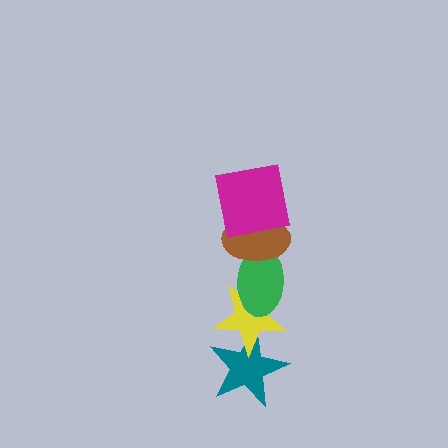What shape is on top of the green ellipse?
The brown ellipse is on top of the green ellipse.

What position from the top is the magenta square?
The magenta square is 1st from the top.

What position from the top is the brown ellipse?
The brown ellipse is 2nd from the top.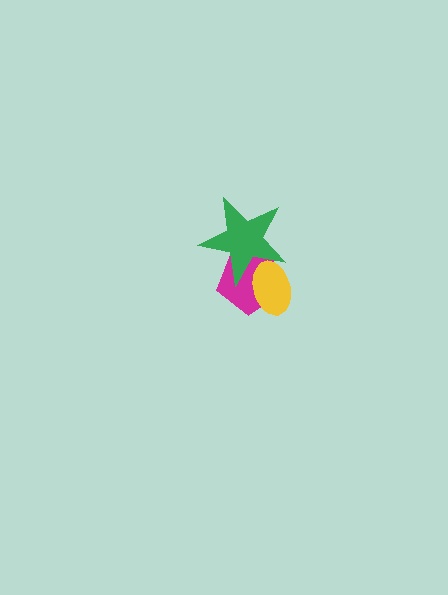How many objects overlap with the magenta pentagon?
2 objects overlap with the magenta pentagon.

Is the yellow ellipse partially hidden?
No, no other shape covers it.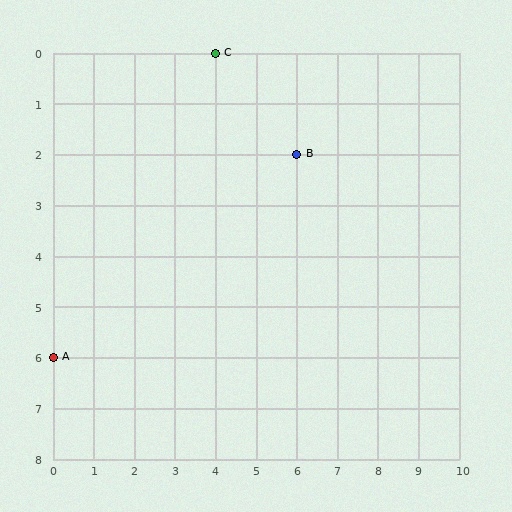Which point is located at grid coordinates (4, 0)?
Point C is at (4, 0).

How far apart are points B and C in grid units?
Points B and C are 2 columns and 2 rows apart (about 2.8 grid units diagonally).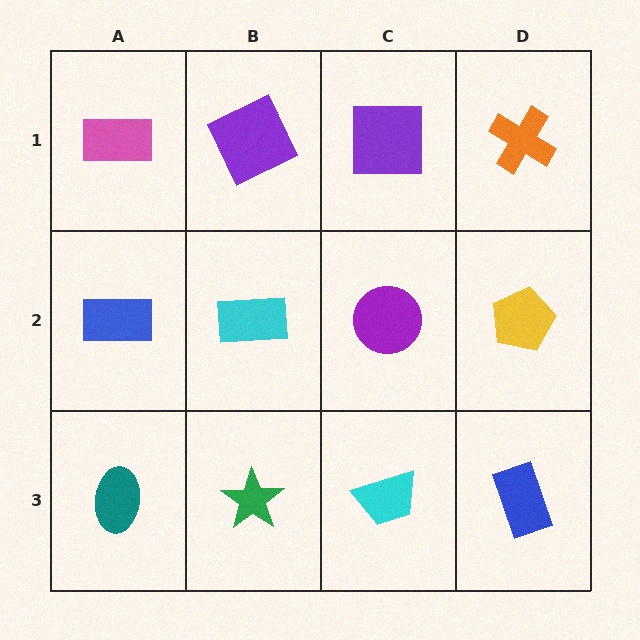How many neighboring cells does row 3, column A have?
2.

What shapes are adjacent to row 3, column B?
A cyan rectangle (row 2, column B), a teal ellipse (row 3, column A), a cyan trapezoid (row 3, column C).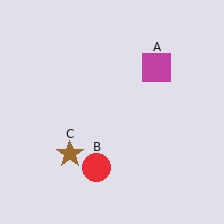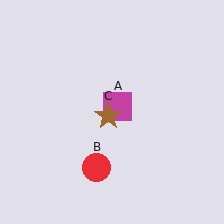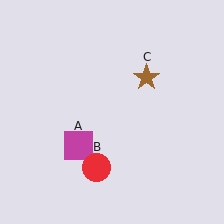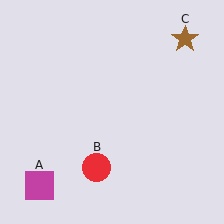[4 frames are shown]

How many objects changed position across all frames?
2 objects changed position: magenta square (object A), brown star (object C).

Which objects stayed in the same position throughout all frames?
Red circle (object B) remained stationary.